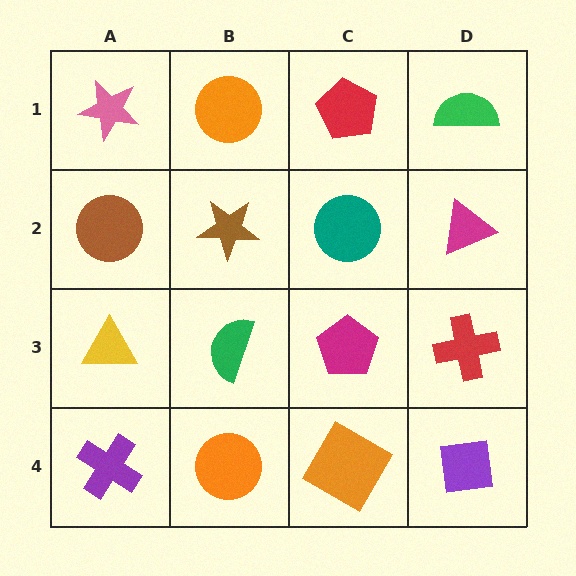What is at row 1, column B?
An orange circle.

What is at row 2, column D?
A magenta triangle.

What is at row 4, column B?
An orange circle.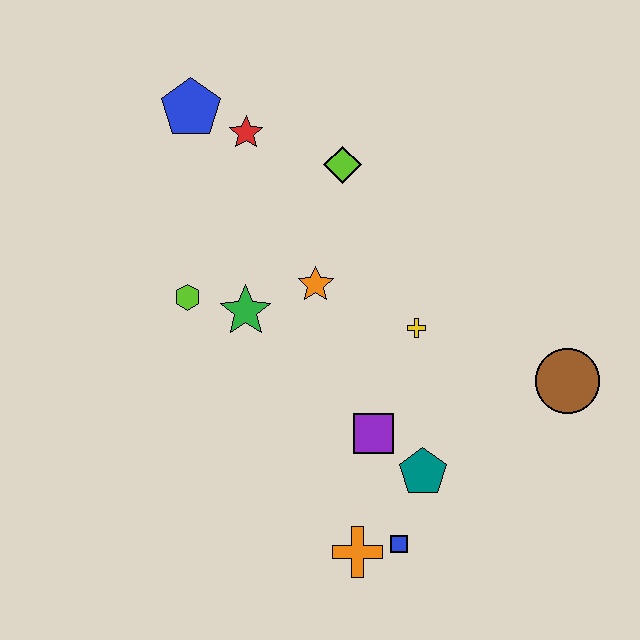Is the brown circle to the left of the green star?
No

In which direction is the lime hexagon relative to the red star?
The lime hexagon is below the red star.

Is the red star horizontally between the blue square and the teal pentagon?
No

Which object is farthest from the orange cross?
The blue pentagon is farthest from the orange cross.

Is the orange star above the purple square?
Yes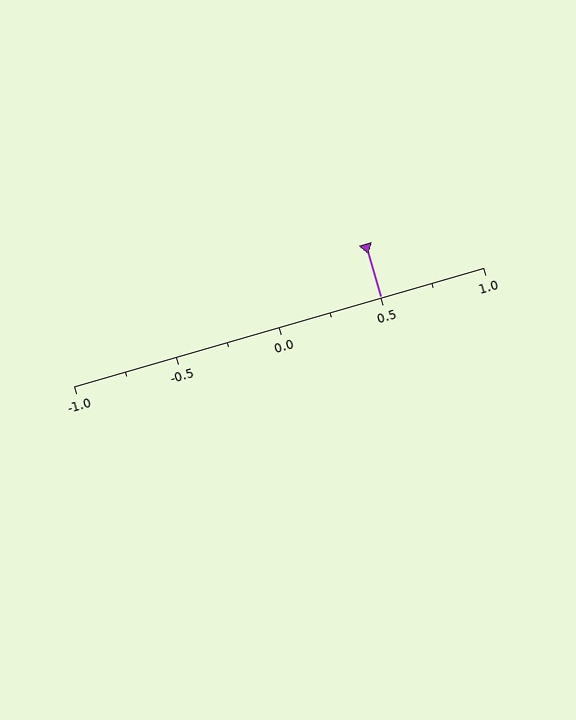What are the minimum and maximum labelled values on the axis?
The axis runs from -1.0 to 1.0.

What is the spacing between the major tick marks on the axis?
The major ticks are spaced 0.5 apart.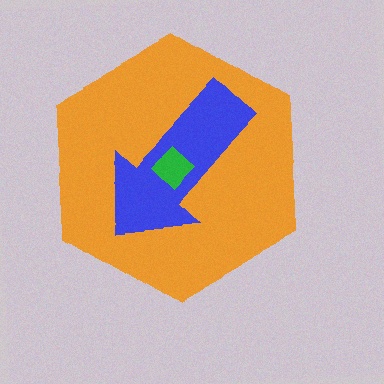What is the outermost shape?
The orange hexagon.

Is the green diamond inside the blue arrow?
Yes.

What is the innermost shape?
The green diamond.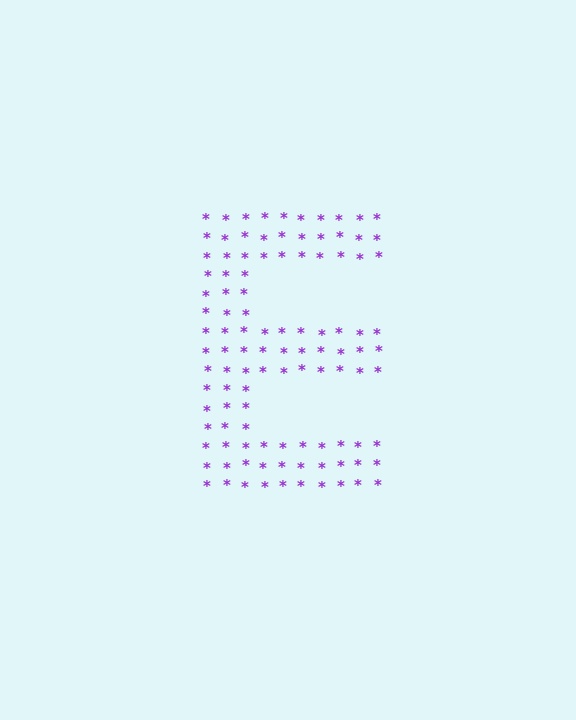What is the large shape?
The large shape is the letter E.